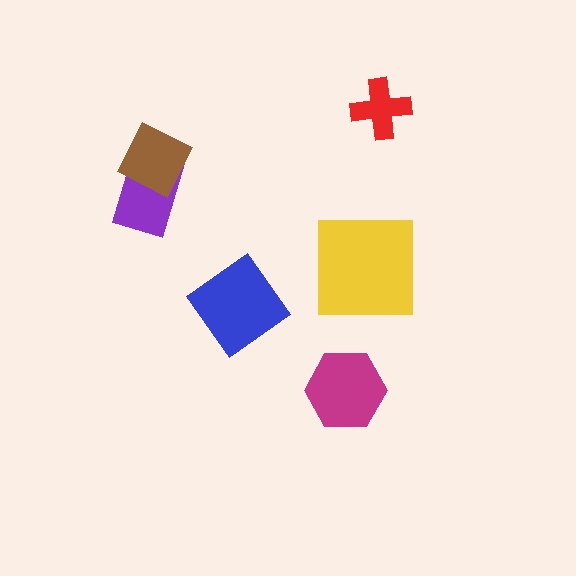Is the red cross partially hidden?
No, no other shape covers it.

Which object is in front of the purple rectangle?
The brown diamond is in front of the purple rectangle.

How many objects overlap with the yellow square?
0 objects overlap with the yellow square.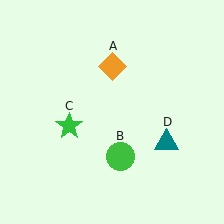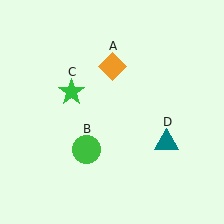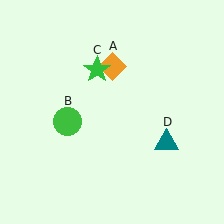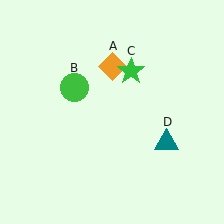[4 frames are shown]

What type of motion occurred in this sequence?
The green circle (object B), green star (object C) rotated clockwise around the center of the scene.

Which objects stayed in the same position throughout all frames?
Orange diamond (object A) and teal triangle (object D) remained stationary.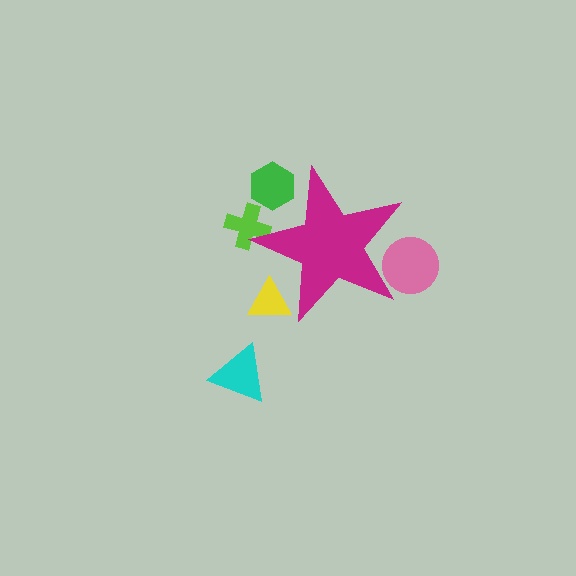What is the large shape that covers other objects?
A magenta star.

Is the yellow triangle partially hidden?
Yes, the yellow triangle is partially hidden behind the magenta star.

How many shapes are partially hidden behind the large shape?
4 shapes are partially hidden.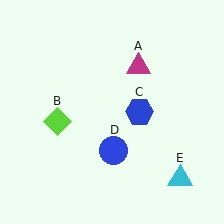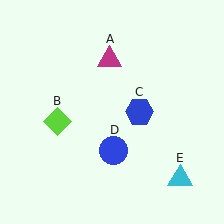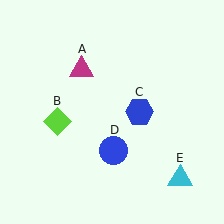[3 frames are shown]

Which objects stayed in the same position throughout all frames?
Lime diamond (object B) and blue hexagon (object C) and blue circle (object D) and cyan triangle (object E) remained stationary.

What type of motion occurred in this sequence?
The magenta triangle (object A) rotated counterclockwise around the center of the scene.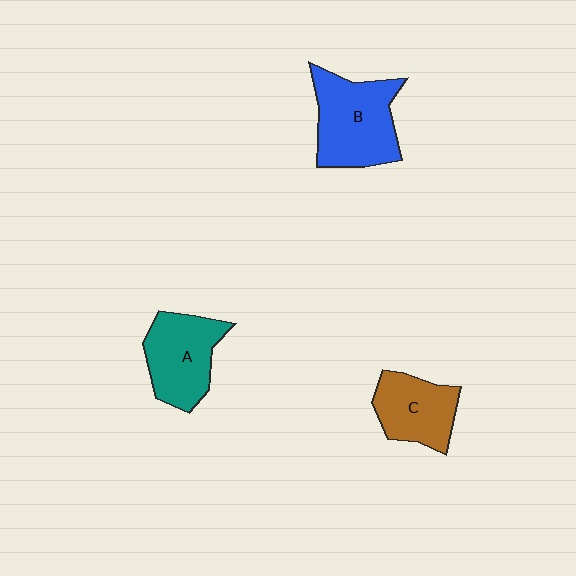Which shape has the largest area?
Shape B (blue).